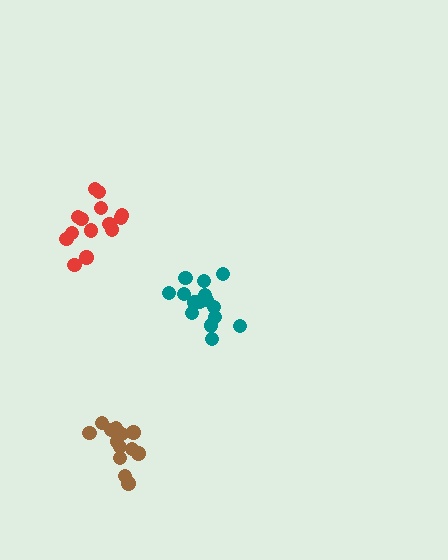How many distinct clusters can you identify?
There are 3 distinct clusters.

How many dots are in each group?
Group 1: 13 dots, Group 2: 15 dots, Group 3: 14 dots (42 total).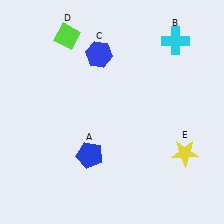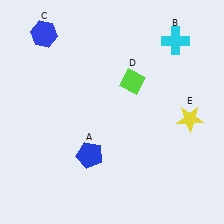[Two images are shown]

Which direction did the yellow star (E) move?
The yellow star (E) moved up.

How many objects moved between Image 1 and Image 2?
3 objects moved between the two images.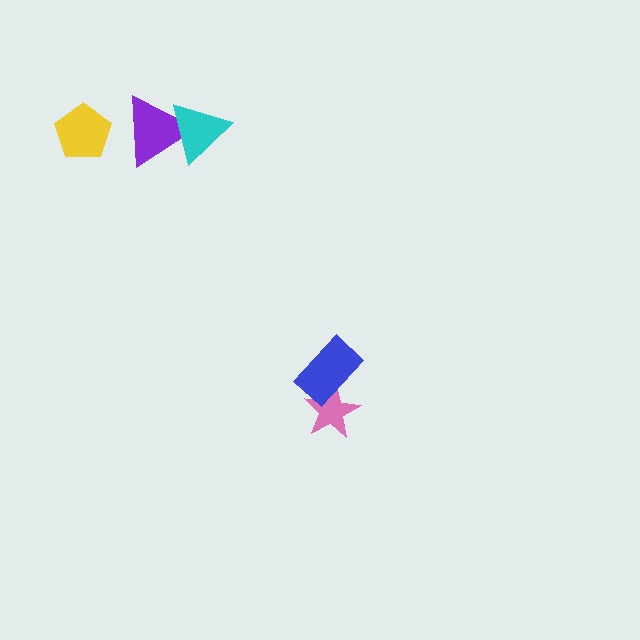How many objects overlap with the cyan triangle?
1 object overlaps with the cyan triangle.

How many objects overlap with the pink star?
1 object overlaps with the pink star.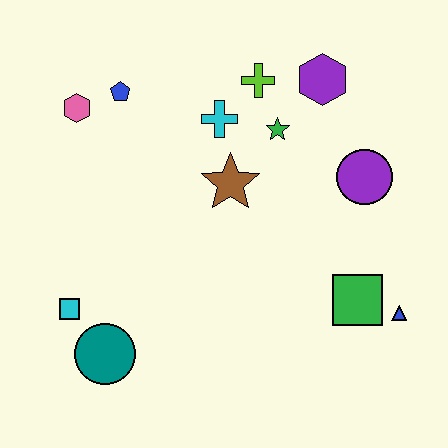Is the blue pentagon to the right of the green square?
No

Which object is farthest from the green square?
The pink hexagon is farthest from the green square.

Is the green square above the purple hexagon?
No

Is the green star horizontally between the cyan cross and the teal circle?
No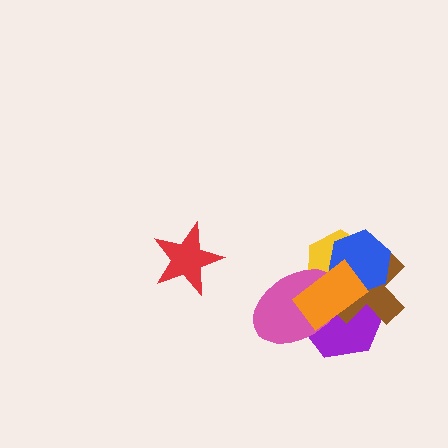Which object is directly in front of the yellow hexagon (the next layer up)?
The purple hexagon is directly in front of the yellow hexagon.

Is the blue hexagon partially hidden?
Yes, it is partially covered by another shape.